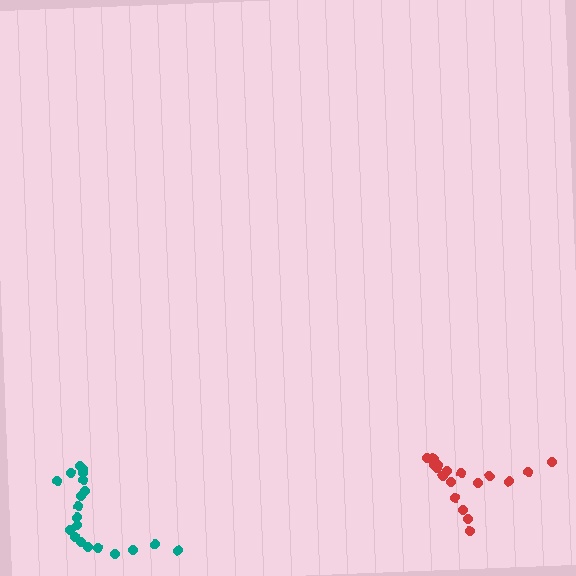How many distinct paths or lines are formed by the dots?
There are 2 distinct paths.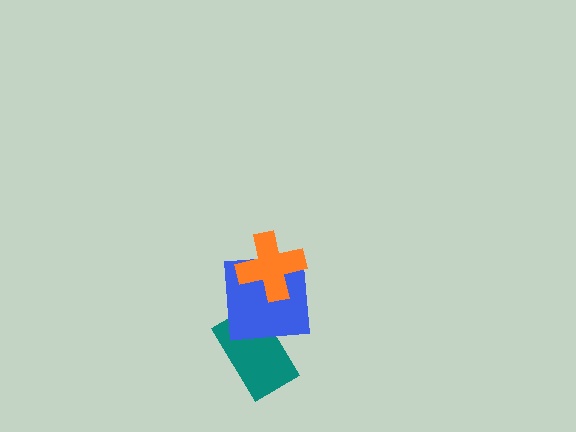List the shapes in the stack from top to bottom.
From top to bottom: the orange cross, the blue square, the teal rectangle.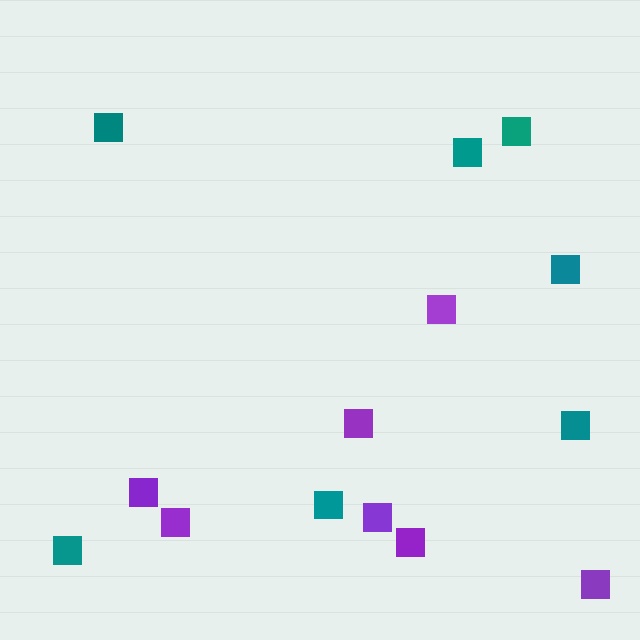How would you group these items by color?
There are 2 groups: one group of teal squares (7) and one group of purple squares (7).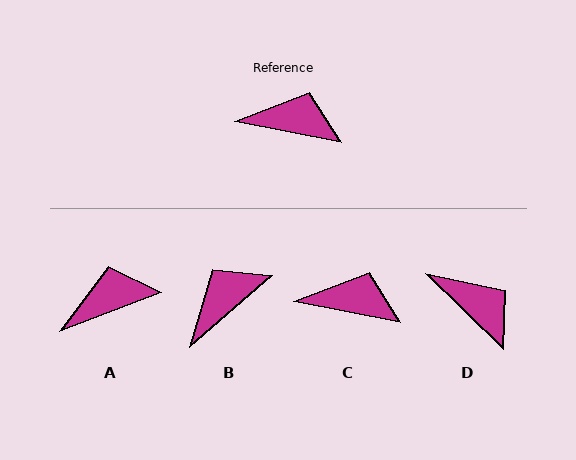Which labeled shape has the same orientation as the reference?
C.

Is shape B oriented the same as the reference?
No, it is off by about 52 degrees.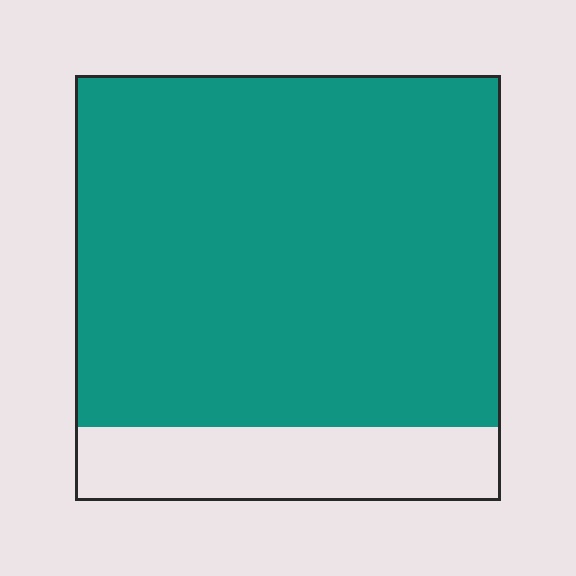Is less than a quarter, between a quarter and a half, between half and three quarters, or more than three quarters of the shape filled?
More than three quarters.